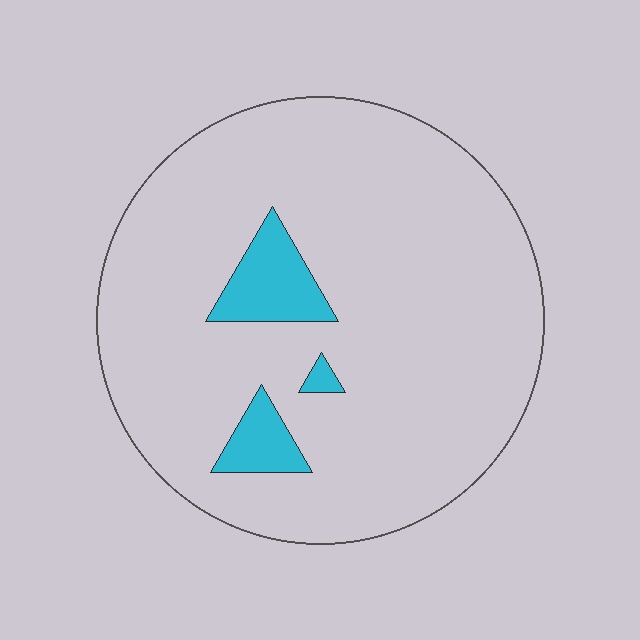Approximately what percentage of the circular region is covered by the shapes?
Approximately 10%.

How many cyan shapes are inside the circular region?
3.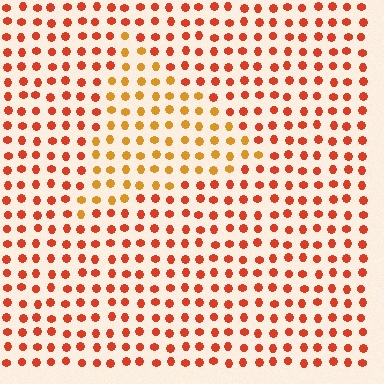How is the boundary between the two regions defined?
The boundary is defined purely by a slight shift in hue (about 30 degrees). Spacing, size, and orientation are identical on both sides.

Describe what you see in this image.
The image is filled with small red elements in a uniform arrangement. A triangle-shaped region is visible where the elements are tinted to a slightly different hue, forming a subtle color boundary.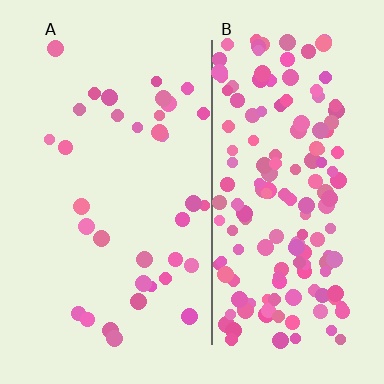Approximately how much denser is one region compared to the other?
Approximately 4.6× — region B over region A.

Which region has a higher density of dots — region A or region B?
B (the right).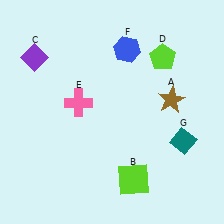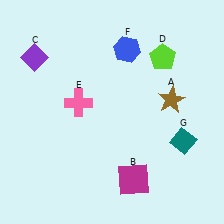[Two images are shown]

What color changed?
The square (B) changed from lime in Image 1 to magenta in Image 2.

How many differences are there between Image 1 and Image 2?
There is 1 difference between the two images.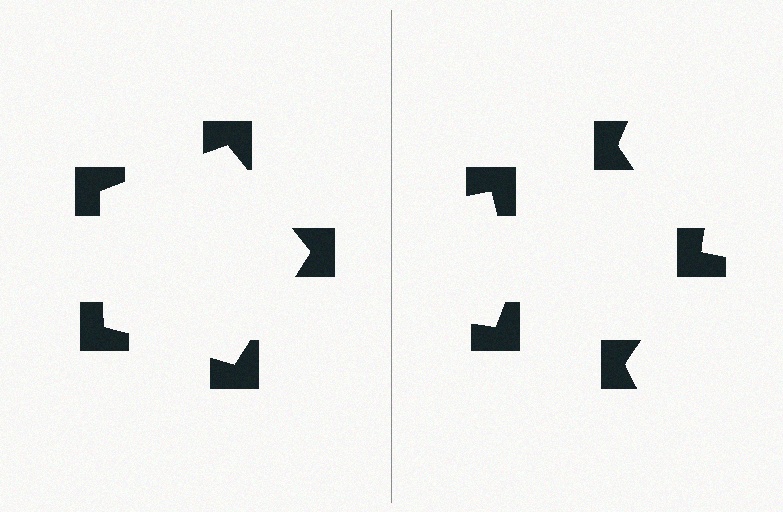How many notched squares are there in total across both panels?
10 — 5 on each side.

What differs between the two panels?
The notched squares are positioned identically on both sides; only the wedge orientations differ. On the left they align to a pentagon; on the right they are misaligned.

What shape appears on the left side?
An illusory pentagon.